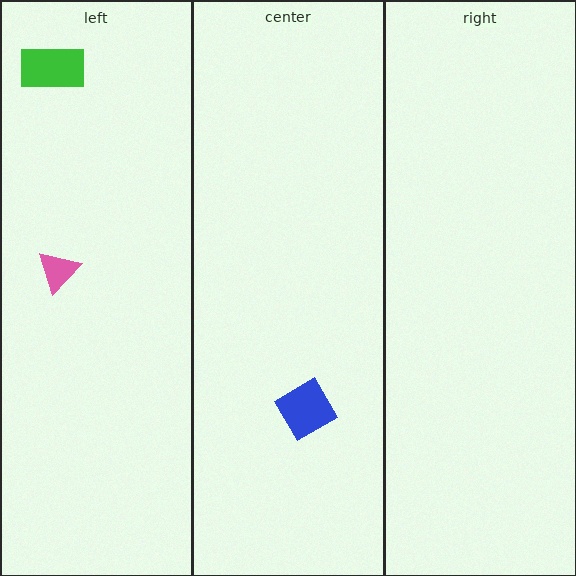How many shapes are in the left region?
2.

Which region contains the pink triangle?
The left region.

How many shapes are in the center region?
1.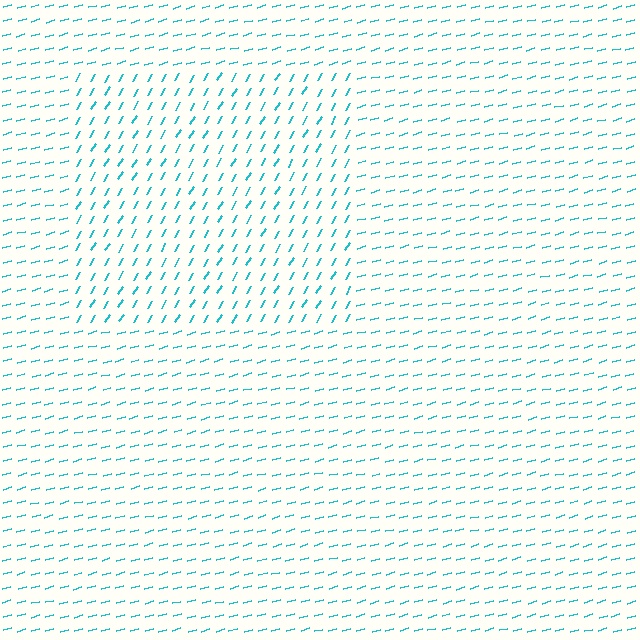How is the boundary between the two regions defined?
The boundary is defined purely by a change in line orientation (approximately 45 degrees difference). All lines are the same color and thickness.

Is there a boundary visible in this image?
Yes, there is a texture boundary formed by a change in line orientation.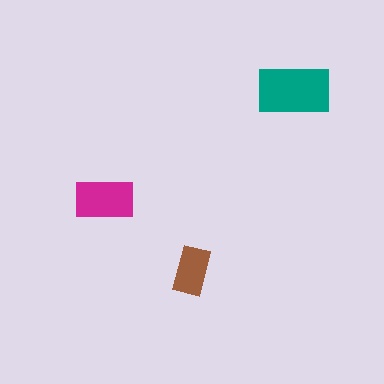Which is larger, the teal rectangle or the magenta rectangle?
The teal one.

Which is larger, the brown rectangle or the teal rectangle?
The teal one.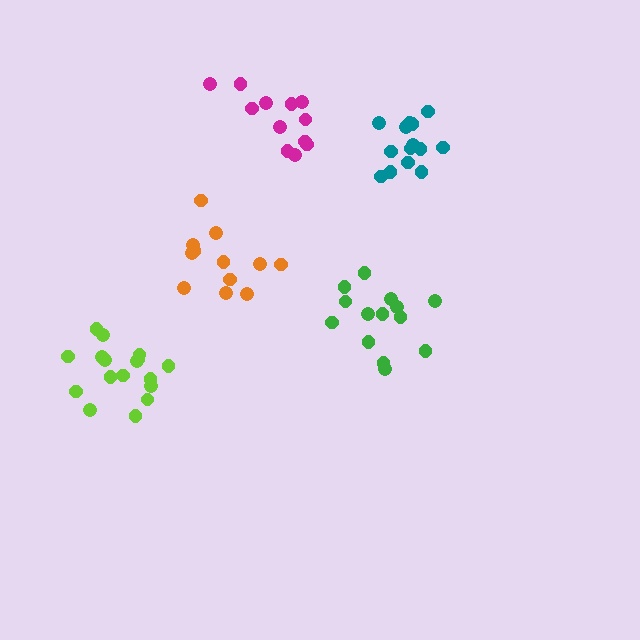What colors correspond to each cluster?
The clusters are colored: teal, lime, magenta, orange, green.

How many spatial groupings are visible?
There are 5 spatial groupings.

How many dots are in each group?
Group 1: 14 dots, Group 2: 17 dots, Group 3: 12 dots, Group 4: 12 dots, Group 5: 14 dots (69 total).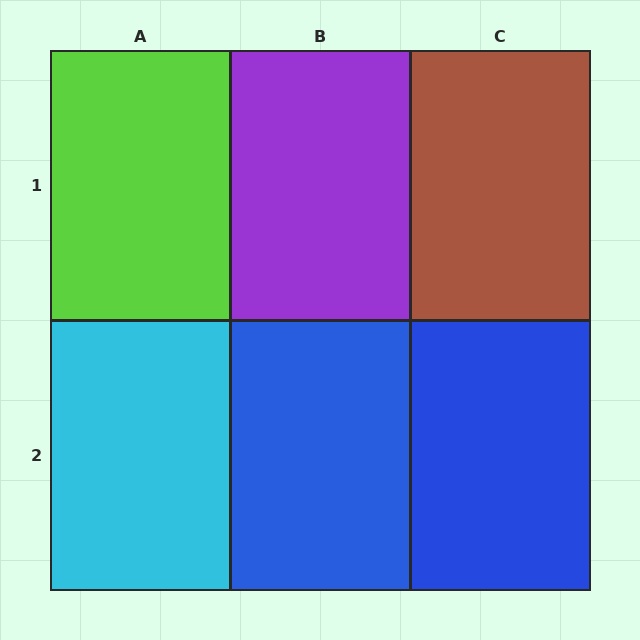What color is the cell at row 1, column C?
Brown.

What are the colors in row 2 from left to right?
Cyan, blue, blue.